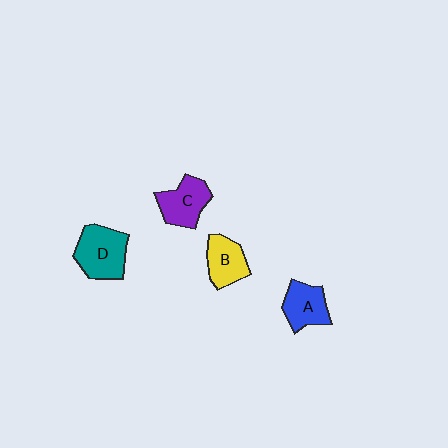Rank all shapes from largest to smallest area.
From largest to smallest: D (teal), C (purple), A (blue), B (yellow).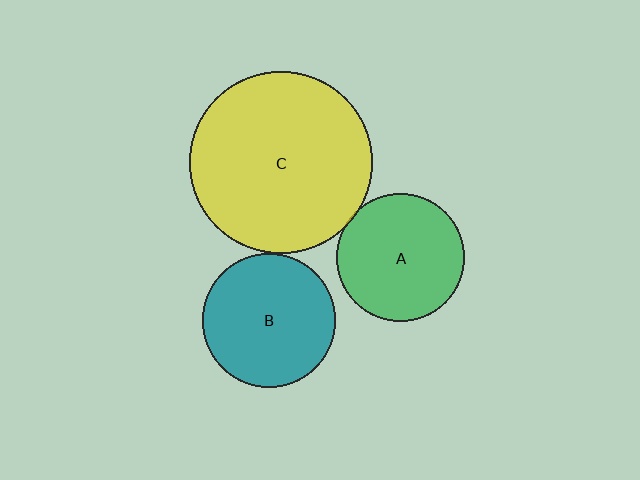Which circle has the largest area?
Circle C (yellow).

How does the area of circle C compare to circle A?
Approximately 2.0 times.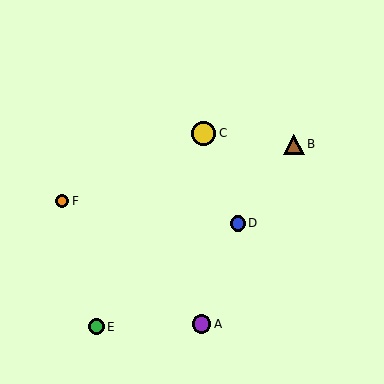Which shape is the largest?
The yellow circle (labeled C) is the largest.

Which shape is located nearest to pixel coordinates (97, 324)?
The green circle (labeled E) at (96, 327) is nearest to that location.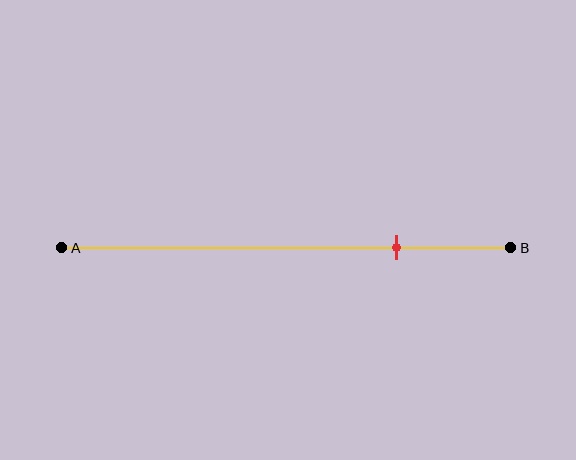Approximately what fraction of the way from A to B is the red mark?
The red mark is approximately 75% of the way from A to B.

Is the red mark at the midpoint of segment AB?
No, the mark is at about 75% from A, not at the 50% midpoint.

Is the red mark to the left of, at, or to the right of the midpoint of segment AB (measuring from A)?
The red mark is to the right of the midpoint of segment AB.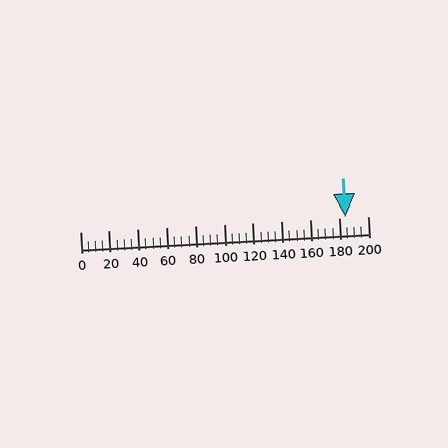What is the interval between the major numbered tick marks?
The major tick marks are spaced 20 units apart.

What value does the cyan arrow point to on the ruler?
The cyan arrow points to approximately 185.